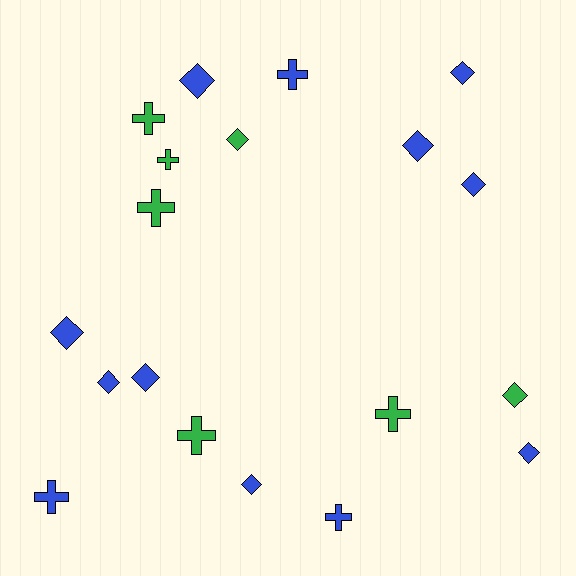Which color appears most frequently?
Blue, with 12 objects.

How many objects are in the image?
There are 19 objects.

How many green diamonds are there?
There are 2 green diamonds.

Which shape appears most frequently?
Diamond, with 11 objects.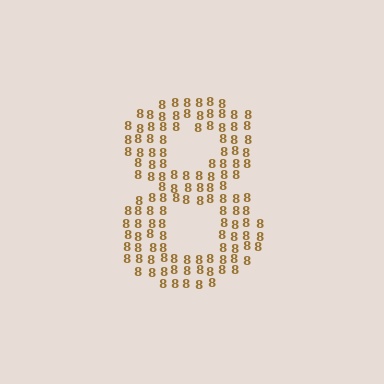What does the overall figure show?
The overall figure shows the digit 8.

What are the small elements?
The small elements are digit 8's.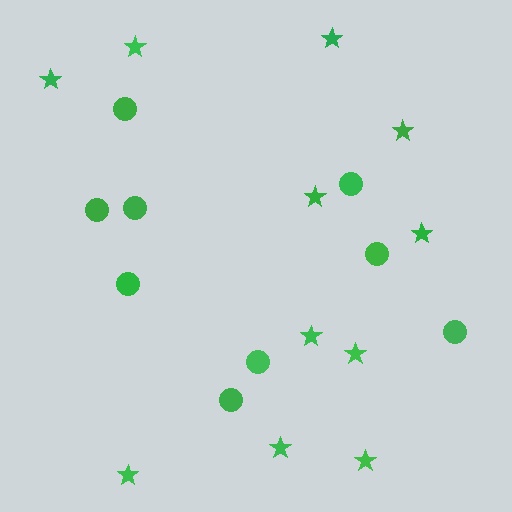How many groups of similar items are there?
There are 2 groups: one group of stars (11) and one group of circles (9).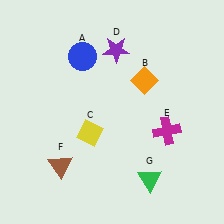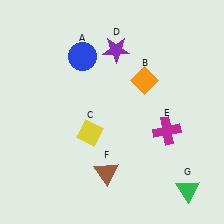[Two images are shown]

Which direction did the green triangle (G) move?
The green triangle (G) moved right.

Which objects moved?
The objects that moved are: the brown triangle (F), the green triangle (G).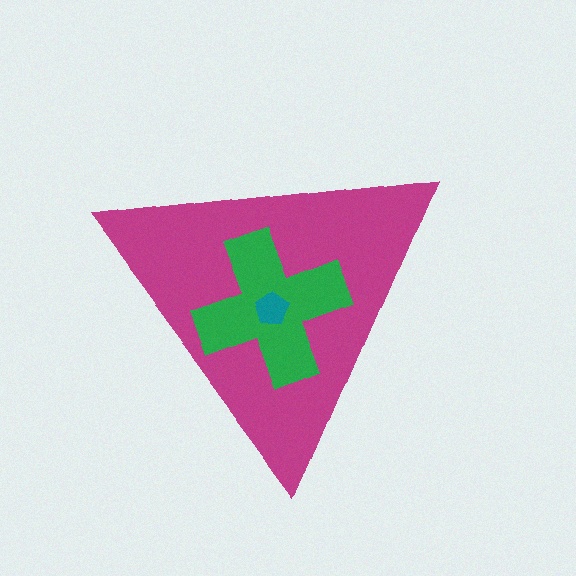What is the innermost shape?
The teal pentagon.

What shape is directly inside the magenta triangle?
The green cross.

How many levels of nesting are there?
3.